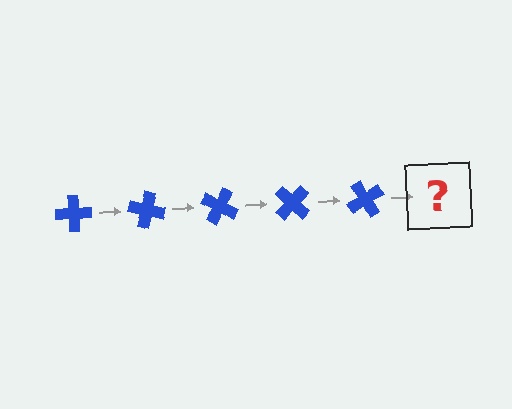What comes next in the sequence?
The next element should be a blue cross rotated 75 degrees.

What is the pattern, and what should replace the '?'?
The pattern is that the cross rotates 15 degrees each step. The '?' should be a blue cross rotated 75 degrees.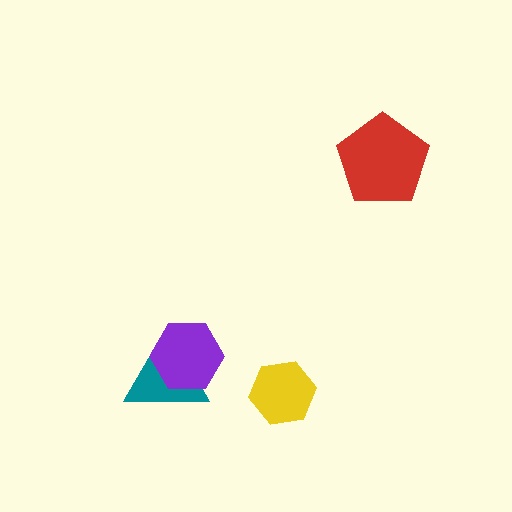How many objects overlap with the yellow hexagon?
0 objects overlap with the yellow hexagon.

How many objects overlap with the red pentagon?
0 objects overlap with the red pentagon.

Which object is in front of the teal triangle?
The purple hexagon is in front of the teal triangle.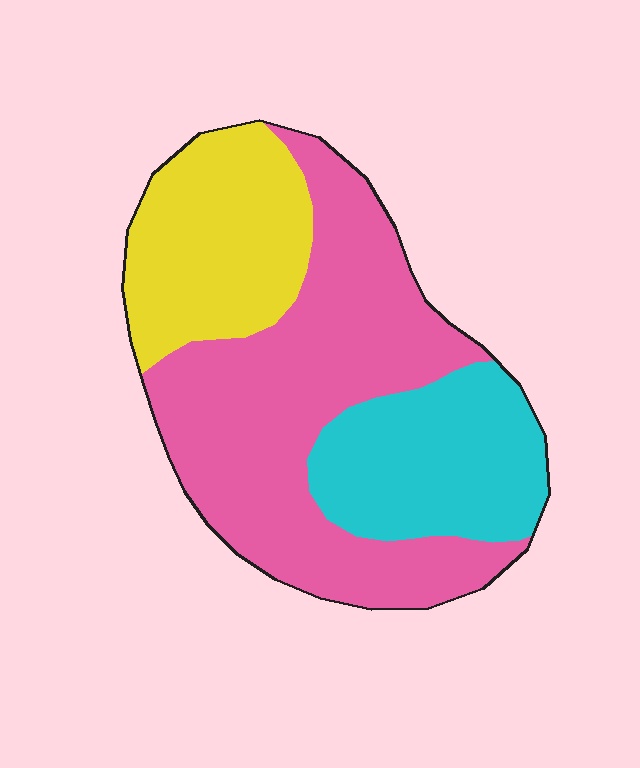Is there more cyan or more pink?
Pink.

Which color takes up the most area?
Pink, at roughly 50%.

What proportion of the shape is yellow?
Yellow covers around 25% of the shape.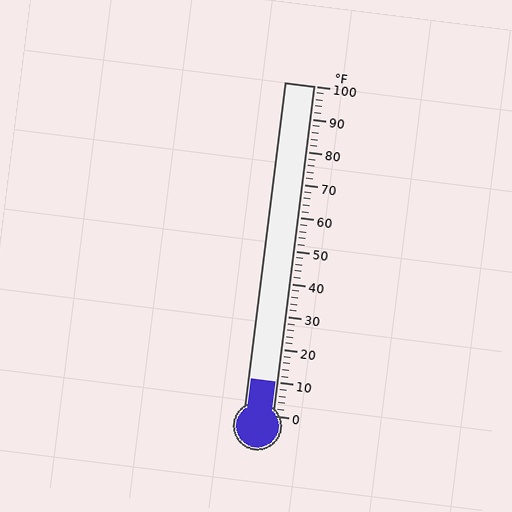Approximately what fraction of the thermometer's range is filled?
The thermometer is filled to approximately 10% of its range.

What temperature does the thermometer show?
The thermometer shows approximately 10°F.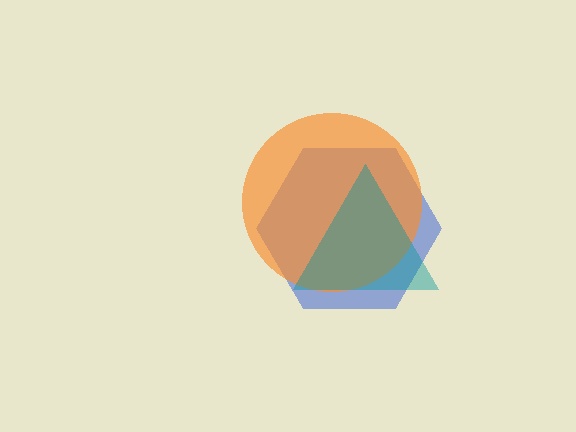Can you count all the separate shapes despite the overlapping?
Yes, there are 3 separate shapes.